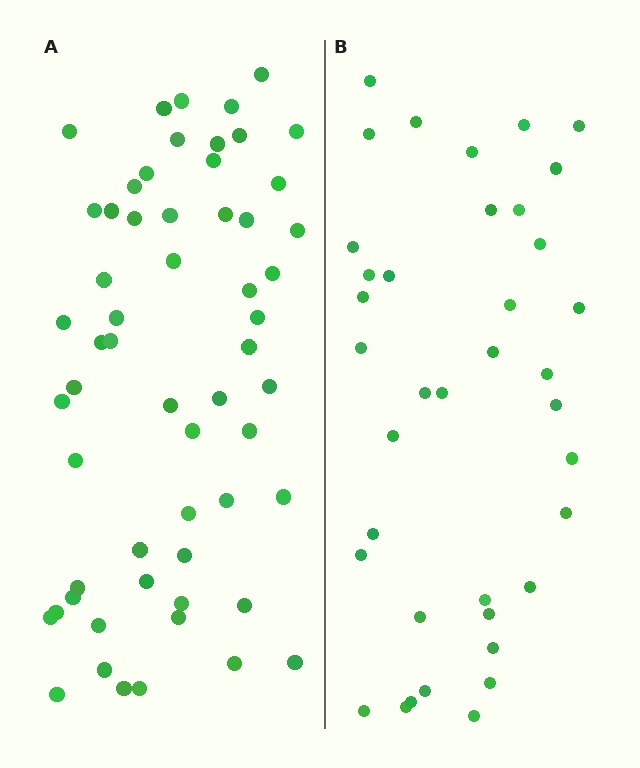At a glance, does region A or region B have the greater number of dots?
Region A (the left region) has more dots.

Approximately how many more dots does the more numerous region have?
Region A has approximately 20 more dots than region B.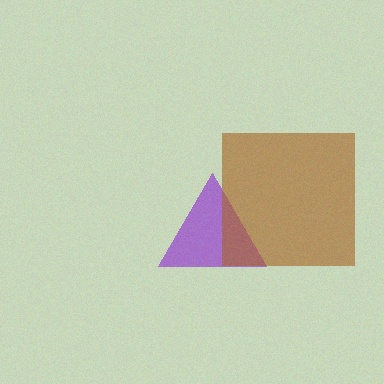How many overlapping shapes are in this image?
There are 2 overlapping shapes in the image.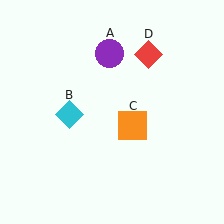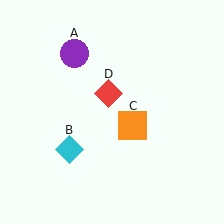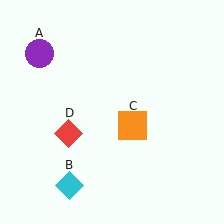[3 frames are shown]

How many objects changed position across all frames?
3 objects changed position: purple circle (object A), cyan diamond (object B), red diamond (object D).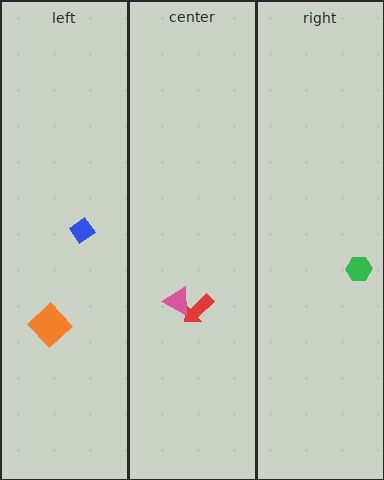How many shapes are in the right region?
1.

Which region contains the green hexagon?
The right region.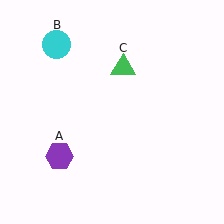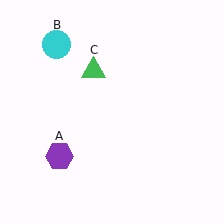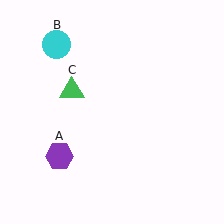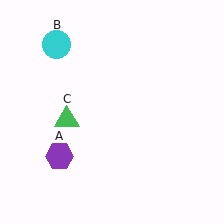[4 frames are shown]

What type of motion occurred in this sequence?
The green triangle (object C) rotated counterclockwise around the center of the scene.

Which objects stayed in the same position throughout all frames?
Purple hexagon (object A) and cyan circle (object B) remained stationary.